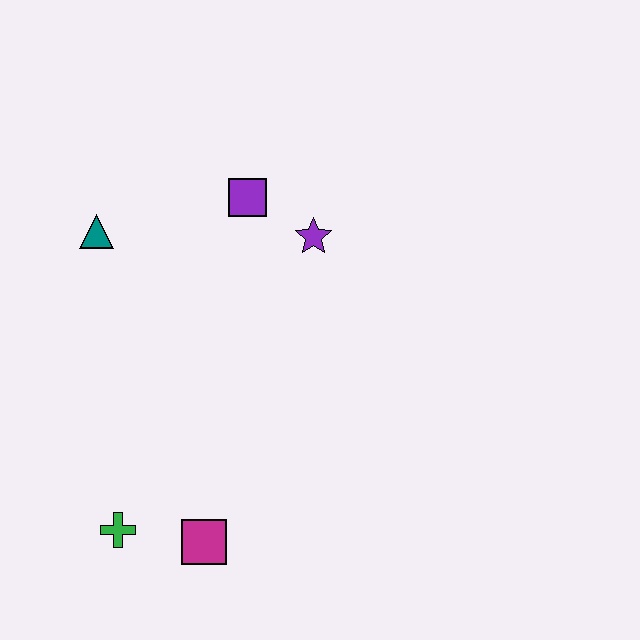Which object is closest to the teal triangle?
The purple square is closest to the teal triangle.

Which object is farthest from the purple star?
The green cross is farthest from the purple star.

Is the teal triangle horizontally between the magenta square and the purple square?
No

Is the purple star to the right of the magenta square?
Yes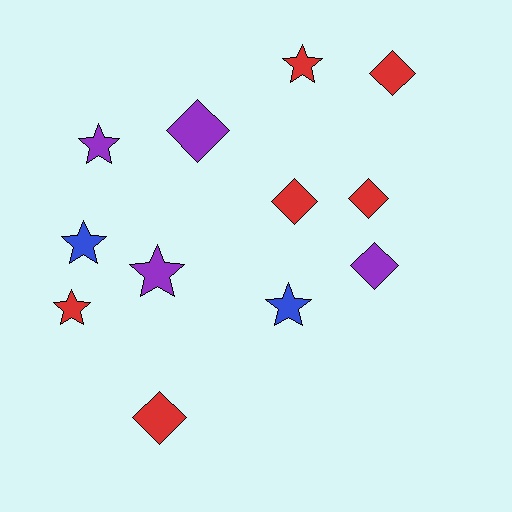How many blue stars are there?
There are 2 blue stars.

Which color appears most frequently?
Red, with 6 objects.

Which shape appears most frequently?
Star, with 6 objects.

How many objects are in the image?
There are 12 objects.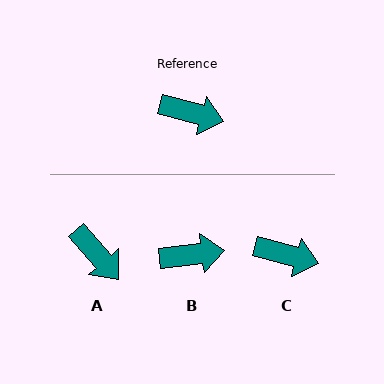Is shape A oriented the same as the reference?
No, it is off by about 34 degrees.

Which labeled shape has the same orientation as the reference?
C.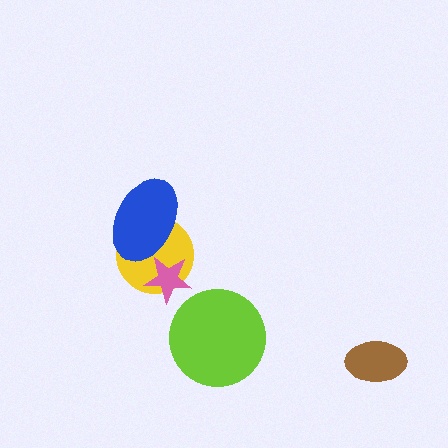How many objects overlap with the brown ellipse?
0 objects overlap with the brown ellipse.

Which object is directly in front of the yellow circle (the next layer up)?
The blue ellipse is directly in front of the yellow circle.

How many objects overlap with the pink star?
1 object overlaps with the pink star.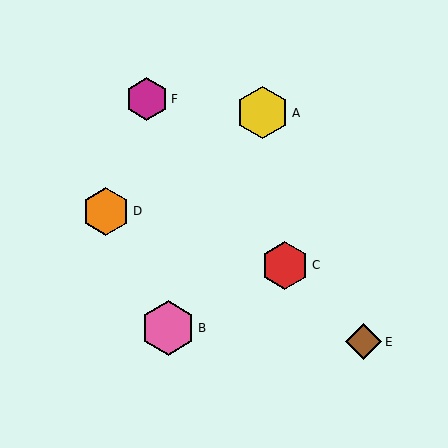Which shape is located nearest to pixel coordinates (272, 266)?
The red hexagon (labeled C) at (285, 265) is nearest to that location.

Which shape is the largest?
The pink hexagon (labeled B) is the largest.